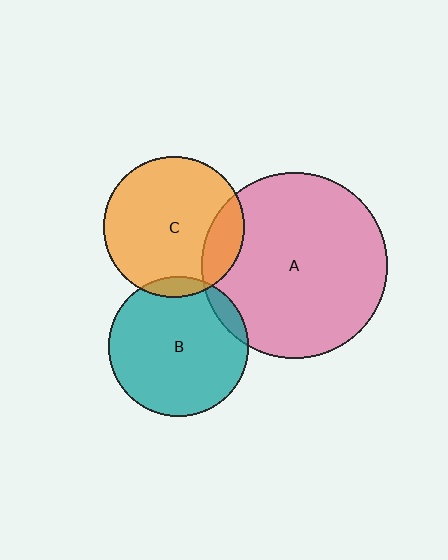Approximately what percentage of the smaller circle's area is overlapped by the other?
Approximately 5%.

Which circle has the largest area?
Circle A (pink).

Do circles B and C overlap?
Yes.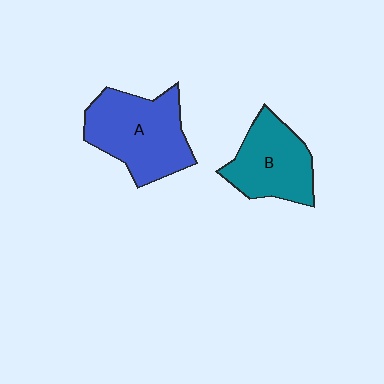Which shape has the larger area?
Shape A (blue).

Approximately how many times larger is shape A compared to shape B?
Approximately 1.3 times.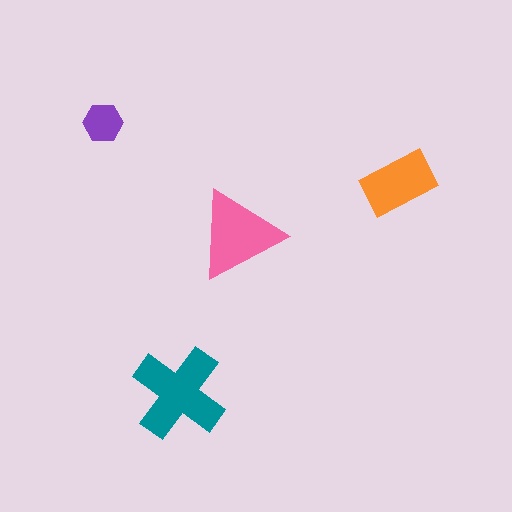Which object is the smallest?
The purple hexagon.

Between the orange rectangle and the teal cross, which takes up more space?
The teal cross.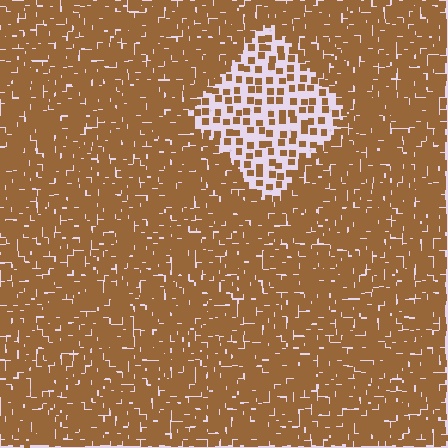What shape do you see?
I see a diamond.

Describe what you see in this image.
The image contains small brown elements arranged at two different densities. A diamond-shaped region is visible where the elements are less densely packed than the surrounding area.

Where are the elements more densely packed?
The elements are more densely packed outside the diamond boundary.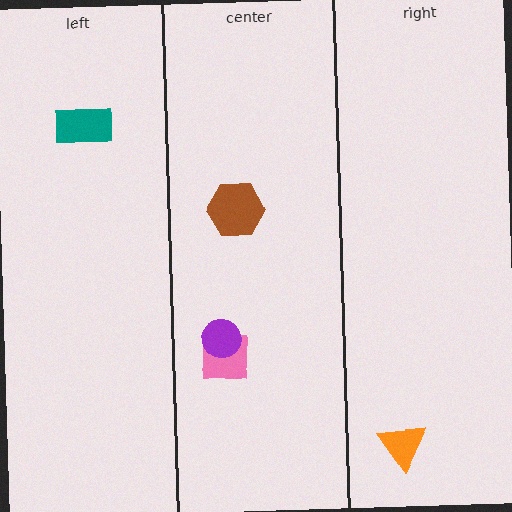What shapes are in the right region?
The orange triangle.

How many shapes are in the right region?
1.